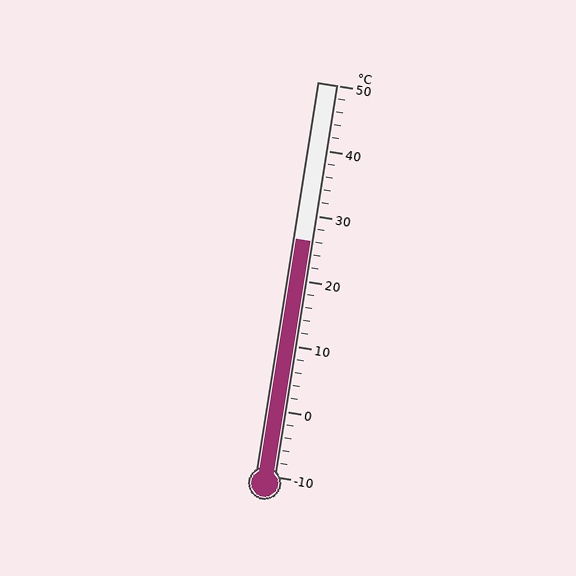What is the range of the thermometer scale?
The thermometer scale ranges from -10°C to 50°C.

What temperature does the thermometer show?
The thermometer shows approximately 26°C.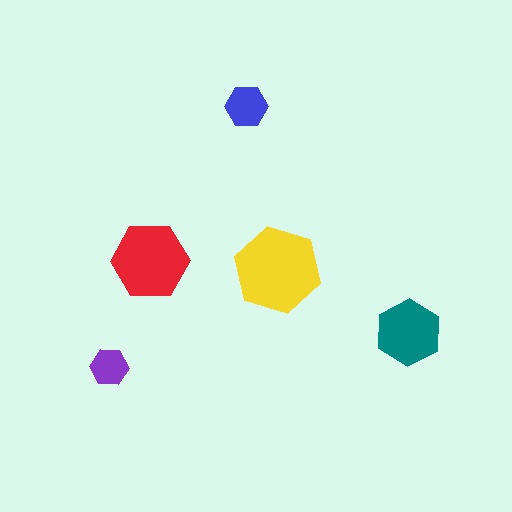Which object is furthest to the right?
The teal hexagon is rightmost.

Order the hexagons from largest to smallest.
the yellow one, the red one, the teal one, the blue one, the purple one.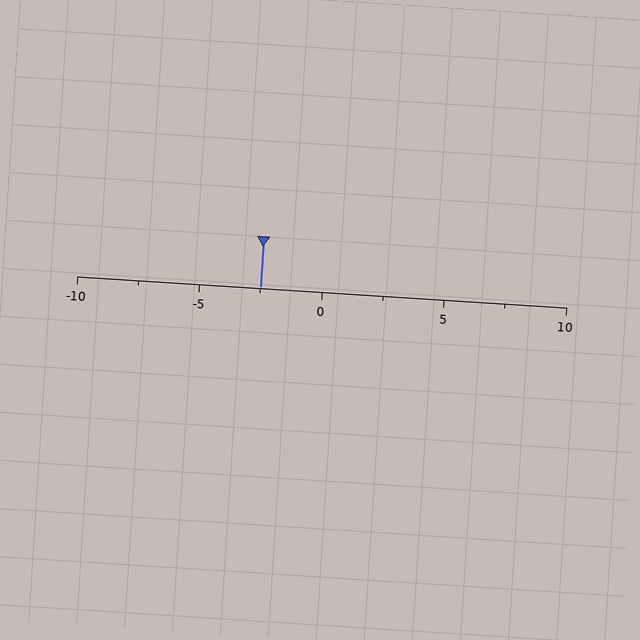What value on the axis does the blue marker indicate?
The marker indicates approximately -2.5.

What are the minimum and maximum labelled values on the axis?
The axis runs from -10 to 10.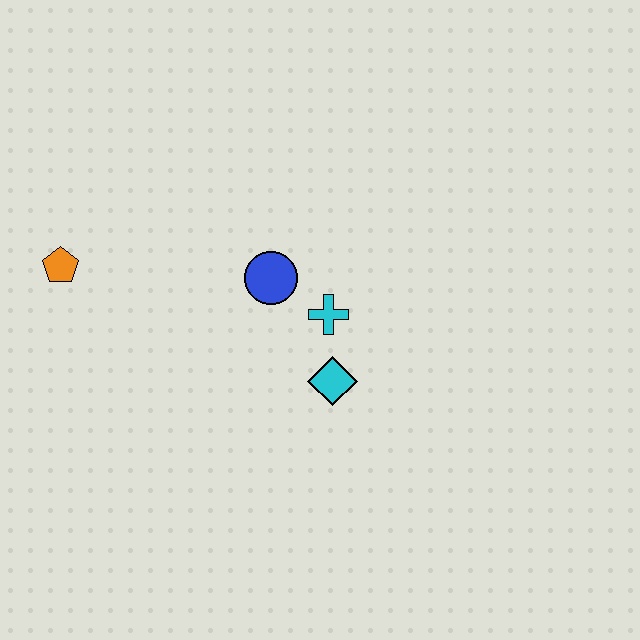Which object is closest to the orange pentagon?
The blue circle is closest to the orange pentagon.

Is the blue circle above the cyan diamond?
Yes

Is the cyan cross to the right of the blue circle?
Yes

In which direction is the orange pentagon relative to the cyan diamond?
The orange pentagon is to the left of the cyan diamond.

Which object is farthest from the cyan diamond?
The orange pentagon is farthest from the cyan diamond.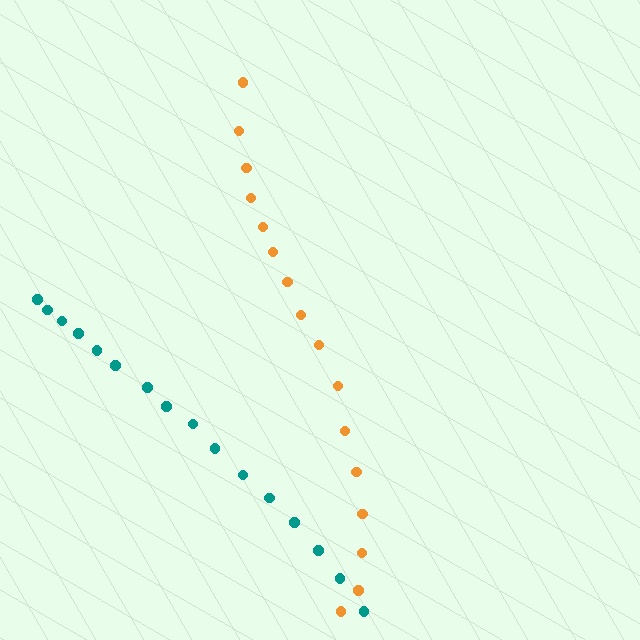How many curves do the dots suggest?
There are 2 distinct paths.